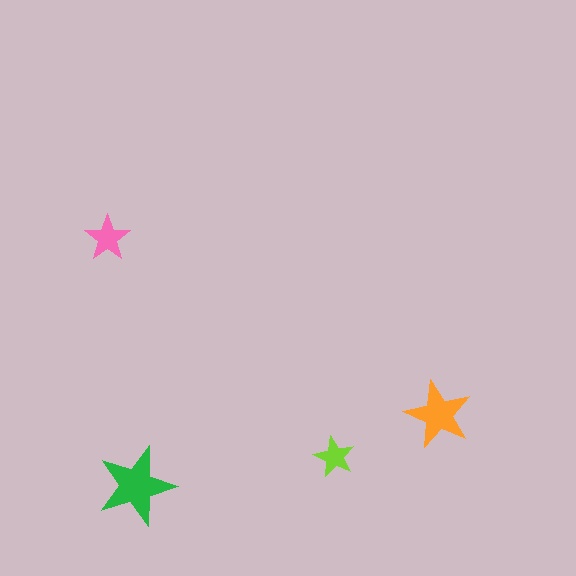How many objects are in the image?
There are 4 objects in the image.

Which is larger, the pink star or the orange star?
The orange one.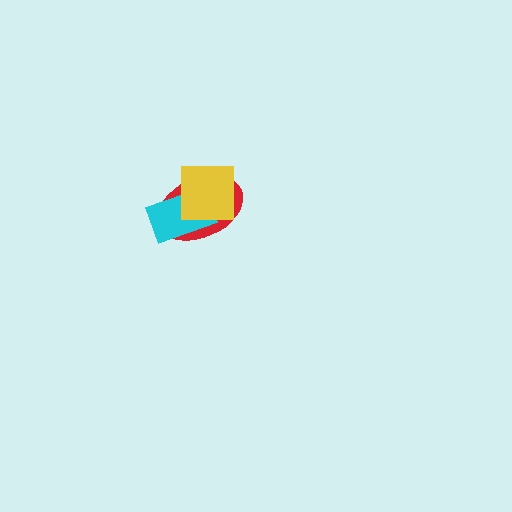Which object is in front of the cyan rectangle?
The yellow square is in front of the cyan rectangle.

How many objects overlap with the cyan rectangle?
2 objects overlap with the cyan rectangle.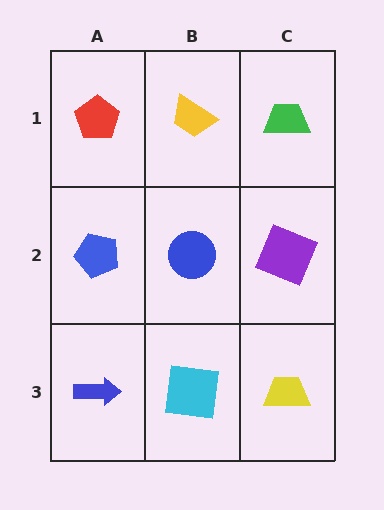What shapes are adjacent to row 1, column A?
A blue pentagon (row 2, column A), a yellow trapezoid (row 1, column B).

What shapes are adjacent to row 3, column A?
A blue pentagon (row 2, column A), a cyan square (row 3, column B).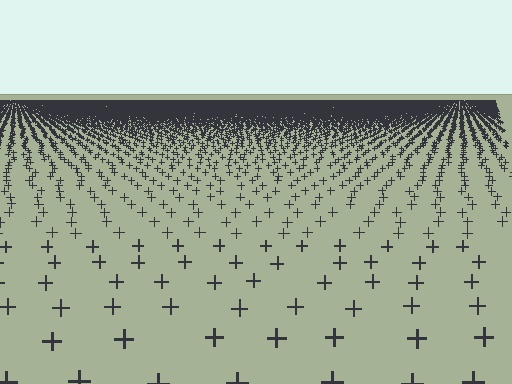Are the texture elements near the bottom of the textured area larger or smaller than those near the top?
Larger. Near the bottom, elements are closer to the viewer and appear at a bigger on-screen size.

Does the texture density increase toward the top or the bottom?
Density increases toward the top.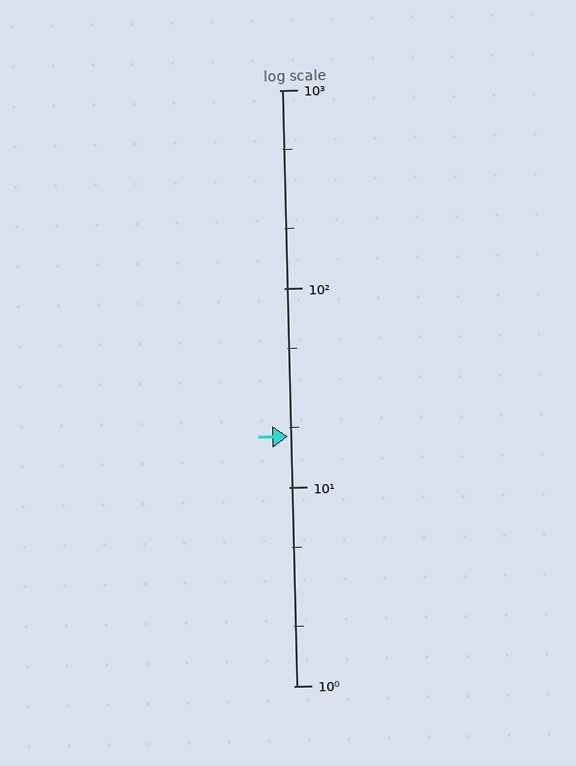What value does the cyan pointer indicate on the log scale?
The pointer indicates approximately 18.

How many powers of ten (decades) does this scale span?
The scale spans 3 decades, from 1 to 1000.